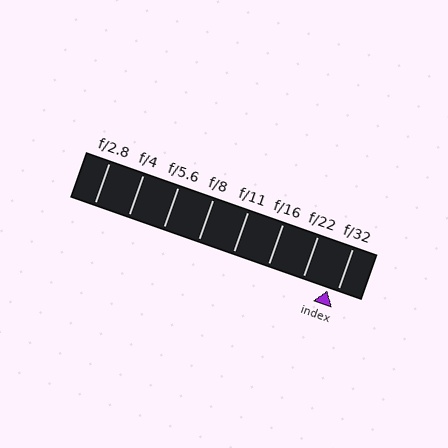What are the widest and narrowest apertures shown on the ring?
The widest aperture shown is f/2.8 and the narrowest is f/32.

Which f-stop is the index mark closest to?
The index mark is closest to f/32.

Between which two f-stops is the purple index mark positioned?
The index mark is between f/22 and f/32.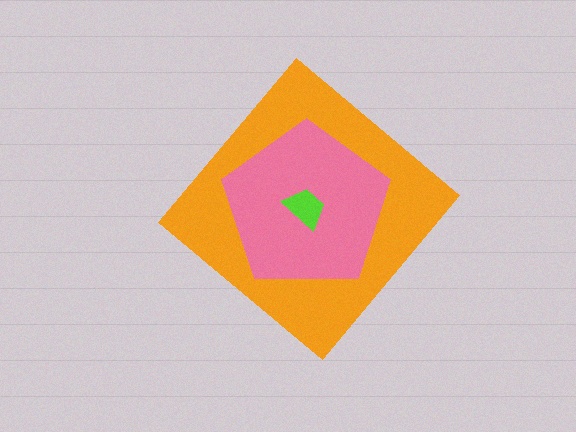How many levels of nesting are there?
3.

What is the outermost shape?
The orange diamond.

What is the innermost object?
The lime trapezoid.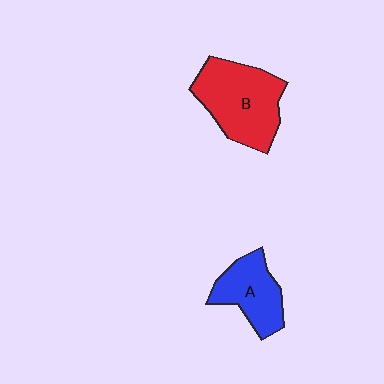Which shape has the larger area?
Shape B (red).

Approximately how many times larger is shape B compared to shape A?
Approximately 1.5 times.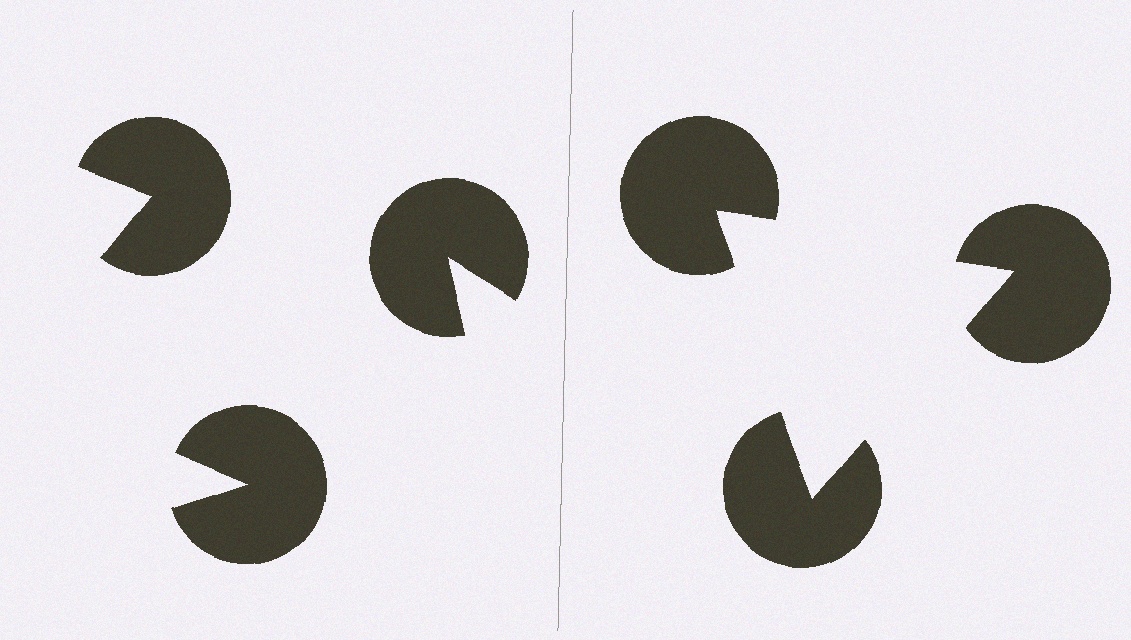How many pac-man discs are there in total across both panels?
6 — 3 on each side.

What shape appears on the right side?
An illusory triangle.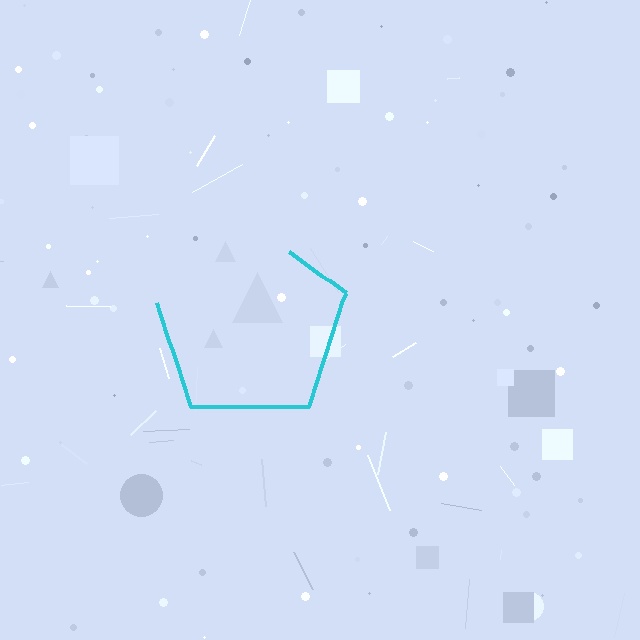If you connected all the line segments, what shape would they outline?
They would outline a pentagon.